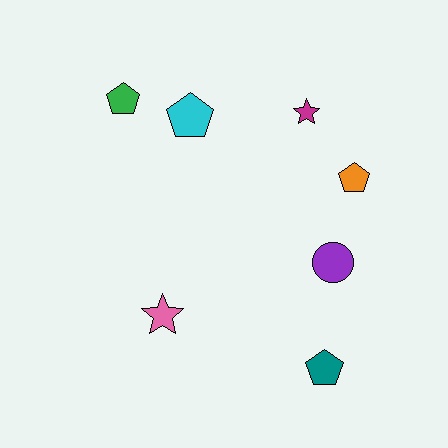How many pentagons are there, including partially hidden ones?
There are 4 pentagons.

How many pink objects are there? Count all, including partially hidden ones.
There is 1 pink object.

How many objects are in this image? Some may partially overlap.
There are 7 objects.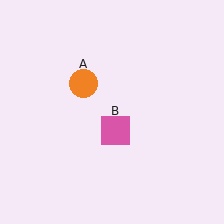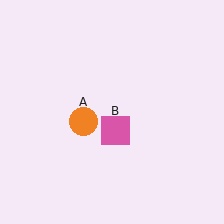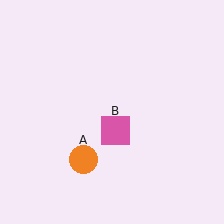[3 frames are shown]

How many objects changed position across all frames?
1 object changed position: orange circle (object A).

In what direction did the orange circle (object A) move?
The orange circle (object A) moved down.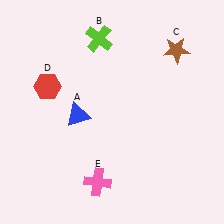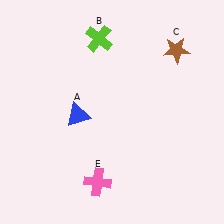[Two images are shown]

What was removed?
The red hexagon (D) was removed in Image 2.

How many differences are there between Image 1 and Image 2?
There is 1 difference between the two images.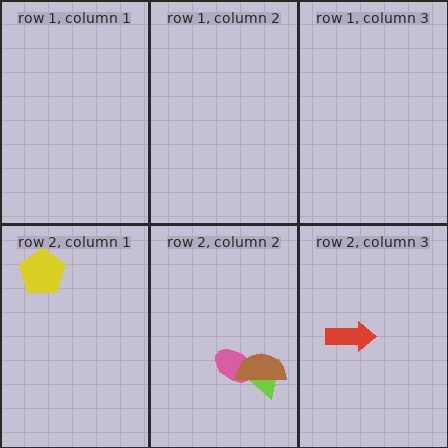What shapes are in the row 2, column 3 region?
The red arrow.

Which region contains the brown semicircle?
The row 2, column 2 region.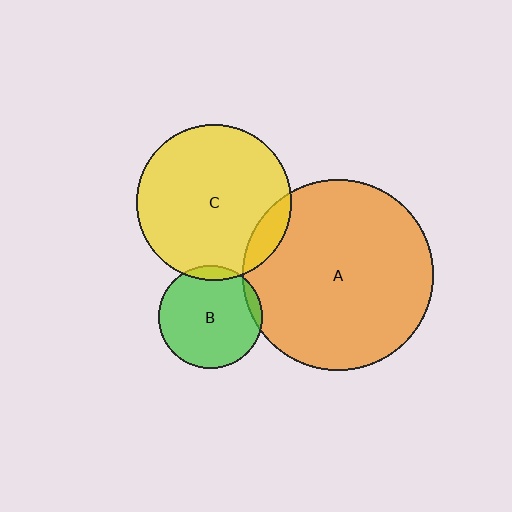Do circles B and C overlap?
Yes.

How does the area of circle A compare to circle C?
Approximately 1.5 times.